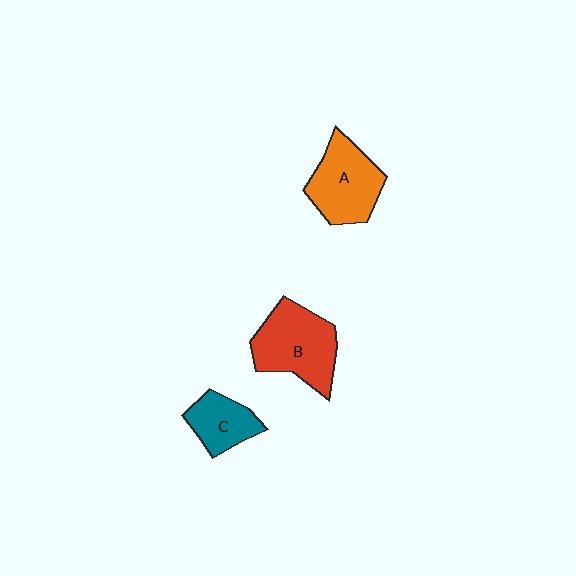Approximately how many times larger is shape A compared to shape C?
Approximately 1.5 times.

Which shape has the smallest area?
Shape C (teal).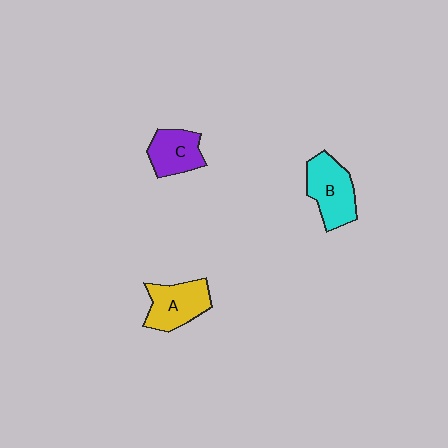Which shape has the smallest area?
Shape C (purple).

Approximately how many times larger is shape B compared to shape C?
Approximately 1.3 times.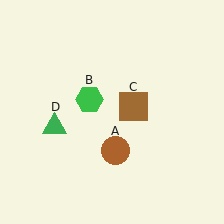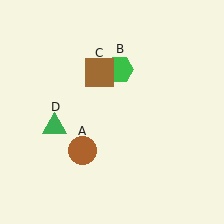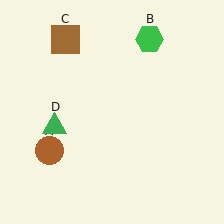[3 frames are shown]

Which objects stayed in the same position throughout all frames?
Green triangle (object D) remained stationary.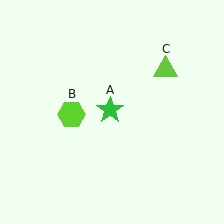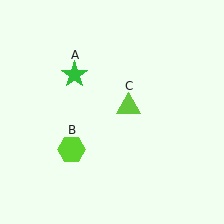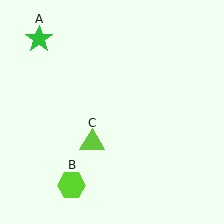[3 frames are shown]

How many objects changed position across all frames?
3 objects changed position: green star (object A), lime hexagon (object B), lime triangle (object C).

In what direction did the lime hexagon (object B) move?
The lime hexagon (object B) moved down.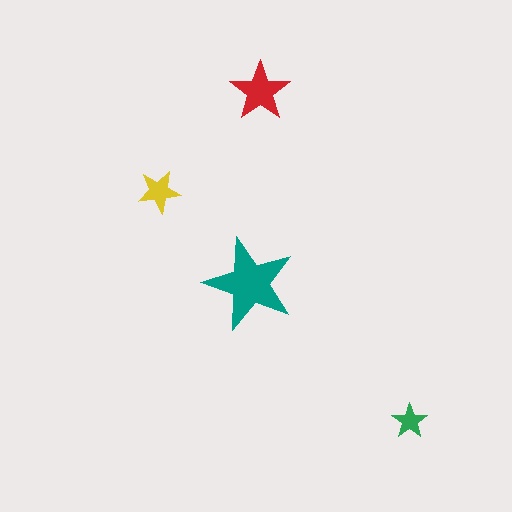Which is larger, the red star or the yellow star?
The red one.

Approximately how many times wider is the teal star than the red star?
About 1.5 times wider.